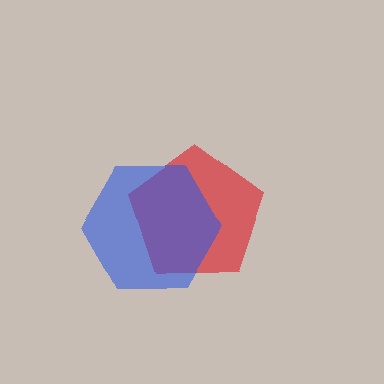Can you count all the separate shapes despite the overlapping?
Yes, there are 2 separate shapes.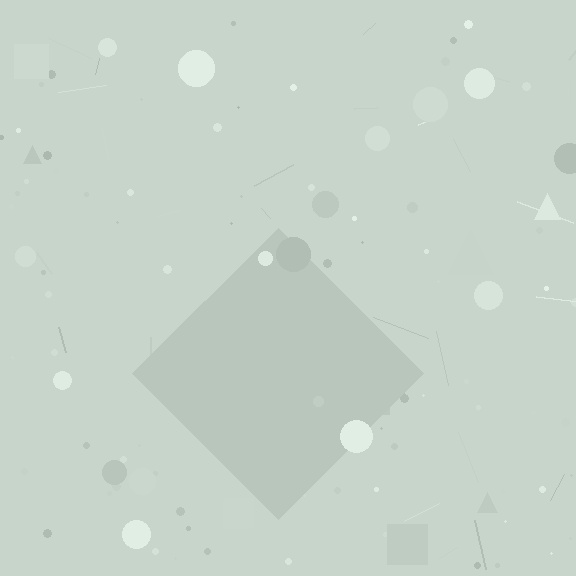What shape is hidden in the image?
A diamond is hidden in the image.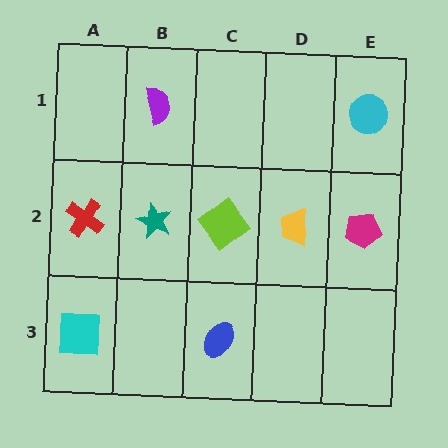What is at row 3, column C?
A blue ellipse.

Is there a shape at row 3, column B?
No, that cell is empty.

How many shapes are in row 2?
5 shapes.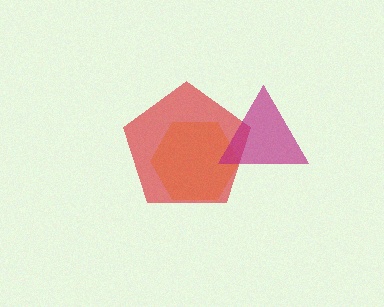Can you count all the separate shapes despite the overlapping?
Yes, there are 3 separate shapes.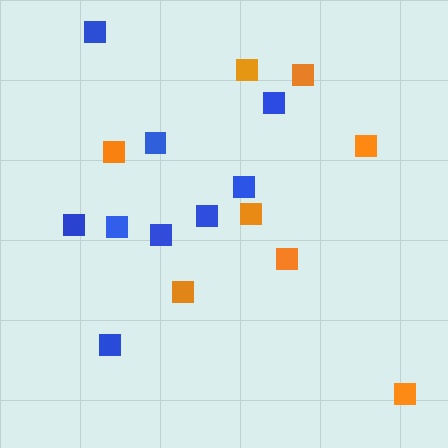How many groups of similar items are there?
There are 2 groups: one group of orange squares (8) and one group of blue squares (9).